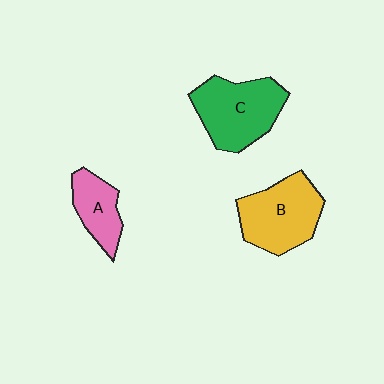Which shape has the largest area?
Shape C (green).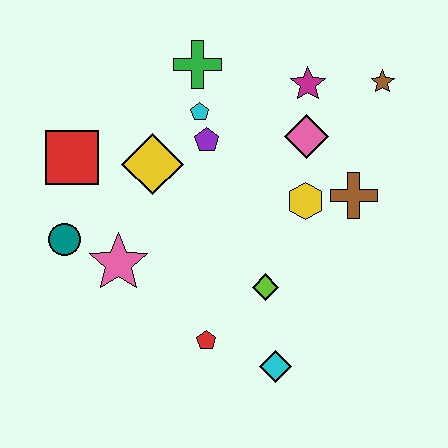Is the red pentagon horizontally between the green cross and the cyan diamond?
Yes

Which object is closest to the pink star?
The teal circle is closest to the pink star.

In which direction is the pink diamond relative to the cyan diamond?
The pink diamond is above the cyan diamond.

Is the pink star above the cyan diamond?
Yes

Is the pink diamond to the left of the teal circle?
No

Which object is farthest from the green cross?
The cyan diamond is farthest from the green cross.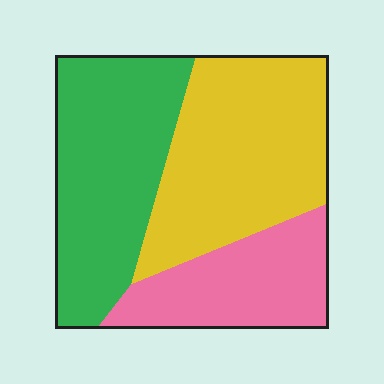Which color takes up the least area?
Pink, at roughly 25%.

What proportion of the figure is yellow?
Yellow takes up between a third and a half of the figure.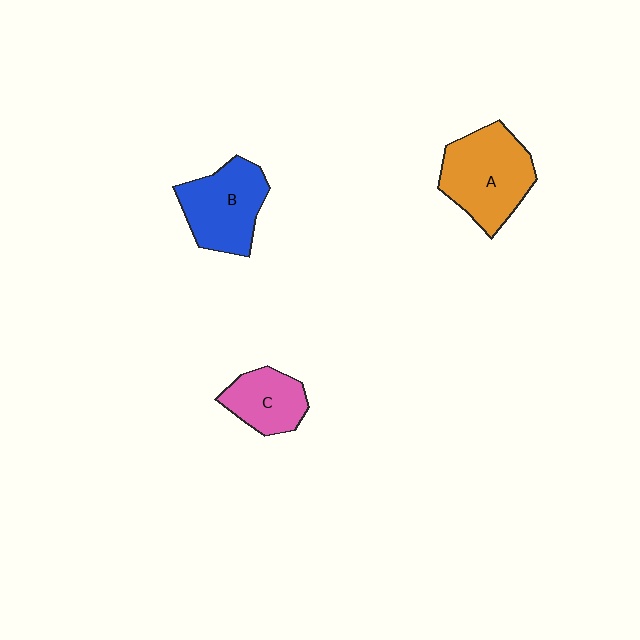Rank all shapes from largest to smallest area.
From largest to smallest: A (orange), B (blue), C (pink).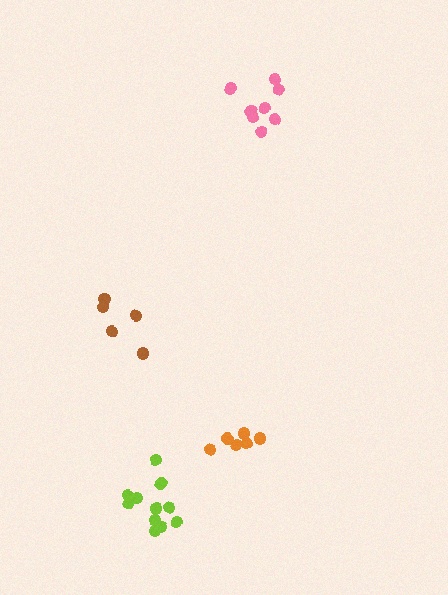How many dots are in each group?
Group 1: 8 dots, Group 2: 6 dots, Group 3: 5 dots, Group 4: 11 dots (30 total).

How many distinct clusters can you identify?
There are 4 distinct clusters.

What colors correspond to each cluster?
The clusters are colored: pink, orange, brown, lime.